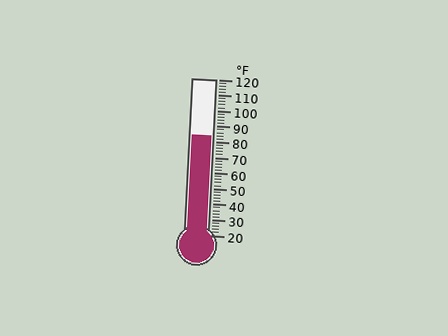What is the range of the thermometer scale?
The thermometer scale ranges from 20°F to 120°F.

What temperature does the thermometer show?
The thermometer shows approximately 84°F.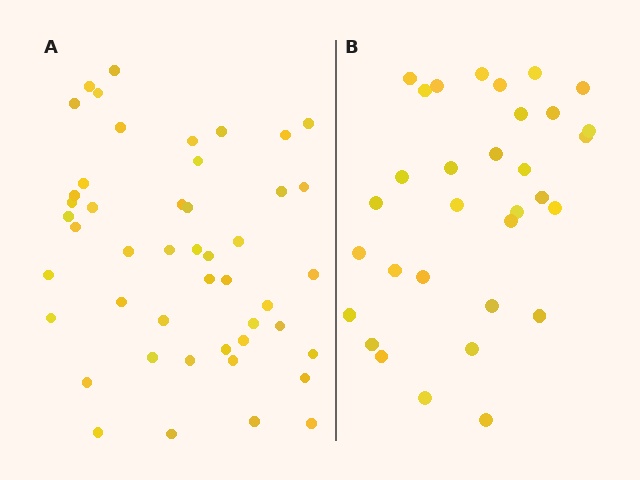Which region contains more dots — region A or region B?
Region A (the left region) has more dots.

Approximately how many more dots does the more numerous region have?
Region A has approximately 15 more dots than region B.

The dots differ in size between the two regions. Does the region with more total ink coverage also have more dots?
No. Region B has more total ink coverage because its dots are larger, but region A actually contains more individual dots. Total area can be misleading — the number of items is what matters here.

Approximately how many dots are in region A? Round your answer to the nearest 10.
About 50 dots. (The exact count is 47, which rounds to 50.)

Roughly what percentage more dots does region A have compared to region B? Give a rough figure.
About 45% more.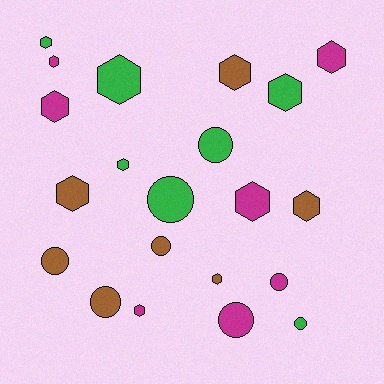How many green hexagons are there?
There are 4 green hexagons.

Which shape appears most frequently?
Hexagon, with 13 objects.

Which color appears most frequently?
Green, with 7 objects.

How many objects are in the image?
There are 21 objects.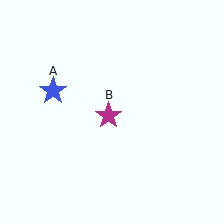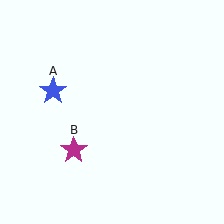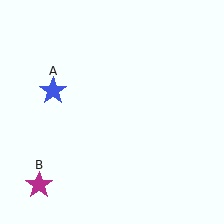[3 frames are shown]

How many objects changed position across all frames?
1 object changed position: magenta star (object B).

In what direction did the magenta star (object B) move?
The magenta star (object B) moved down and to the left.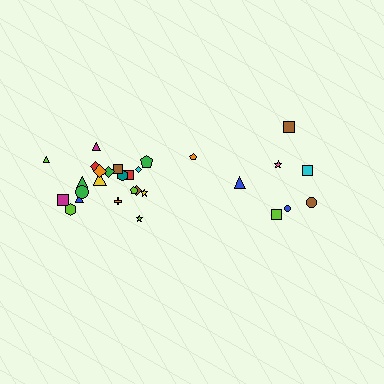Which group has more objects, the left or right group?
The left group.